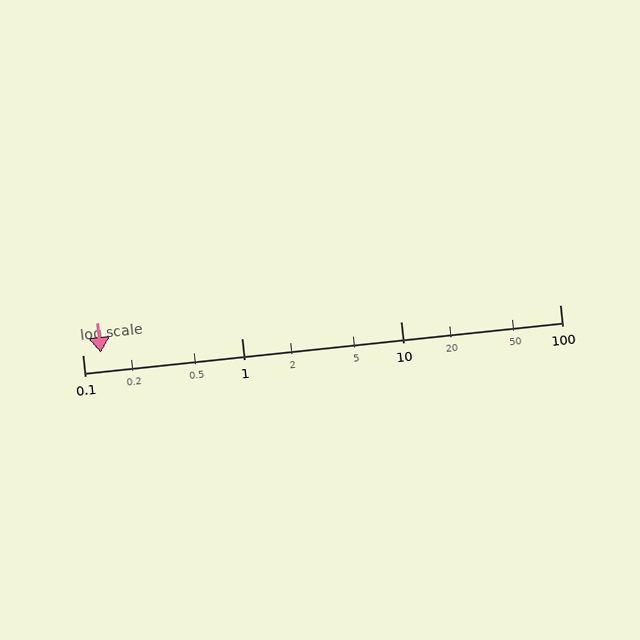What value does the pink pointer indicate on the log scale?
The pointer indicates approximately 0.13.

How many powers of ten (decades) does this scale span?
The scale spans 3 decades, from 0.1 to 100.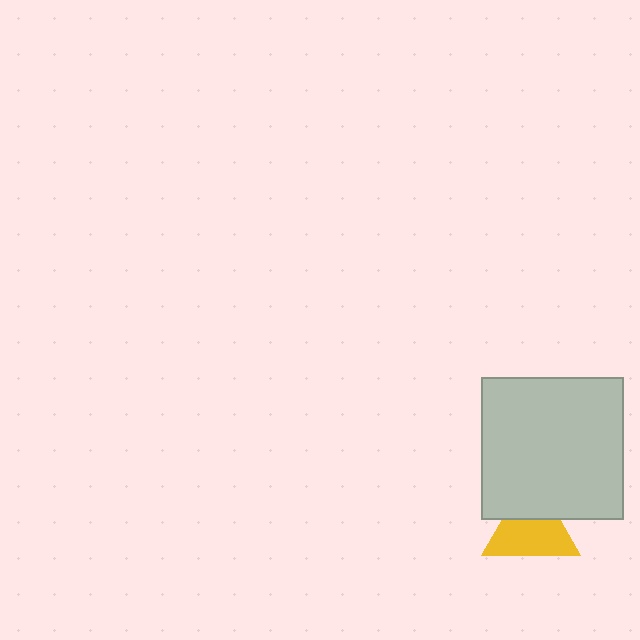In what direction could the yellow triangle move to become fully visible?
The yellow triangle could move down. That would shift it out from behind the light gray square entirely.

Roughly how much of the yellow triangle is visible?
Most of it is visible (roughly 66%).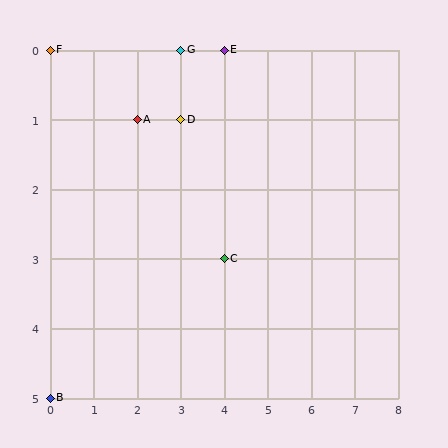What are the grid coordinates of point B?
Point B is at grid coordinates (0, 5).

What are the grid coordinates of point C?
Point C is at grid coordinates (4, 3).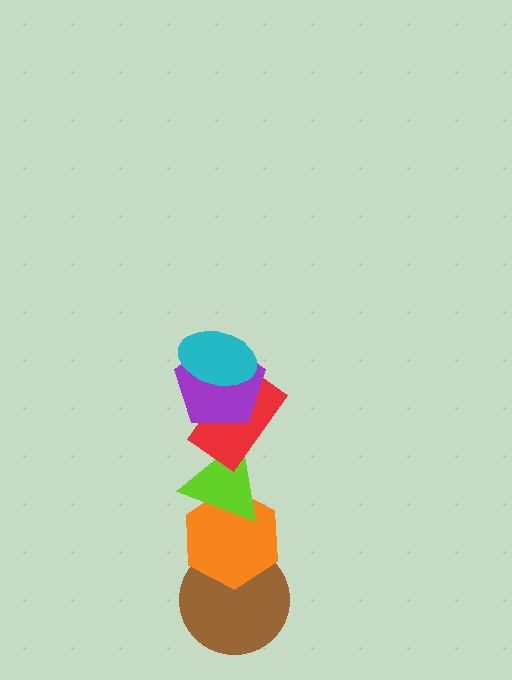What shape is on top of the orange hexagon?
The lime triangle is on top of the orange hexagon.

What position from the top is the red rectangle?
The red rectangle is 3rd from the top.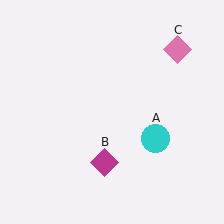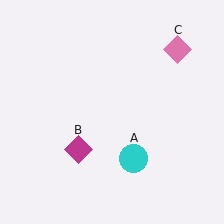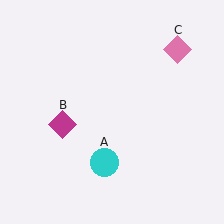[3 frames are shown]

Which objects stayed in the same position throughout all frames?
Pink diamond (object C) remained stationary.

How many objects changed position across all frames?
2 objects changed position: cyan circle (object A), magenta diamond (object B).